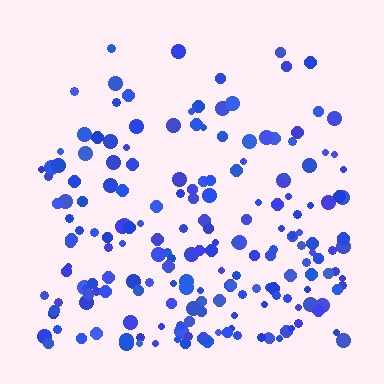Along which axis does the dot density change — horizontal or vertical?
Vertical.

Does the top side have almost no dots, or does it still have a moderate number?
Still a moderate number, just noticeably fewer than the bottom.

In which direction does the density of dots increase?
From top to bottom, with the bottom side densest.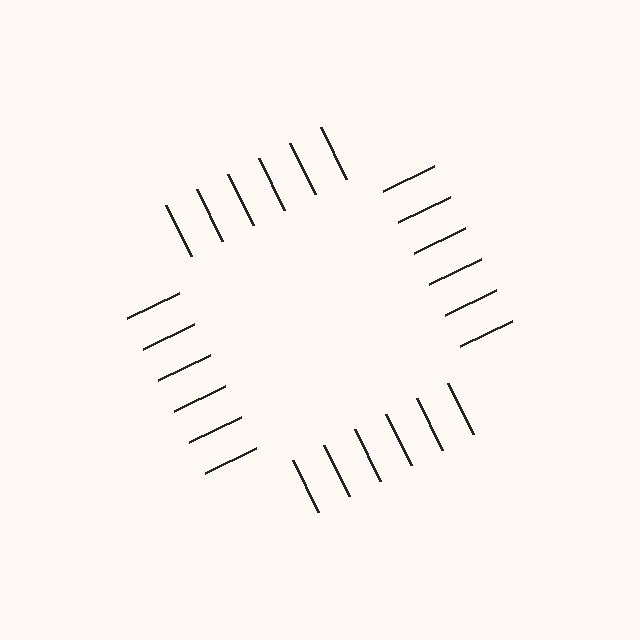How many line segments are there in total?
24 — 6 along each of the 4 edges.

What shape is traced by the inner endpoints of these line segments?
An illusory square — the line segments terminate on its edges but no continuous stroke is drawn.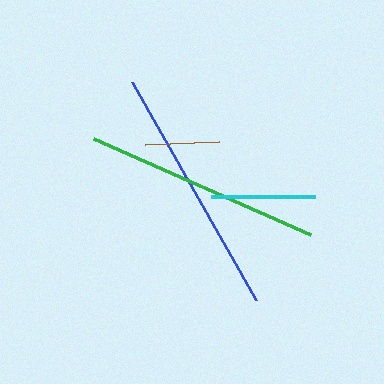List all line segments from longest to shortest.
From longest to shortest: blue, green, cyan, brown.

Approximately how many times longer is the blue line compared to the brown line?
The blue line is approximately 3.4 times the length of the brown line.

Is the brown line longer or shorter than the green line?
The green line is longer than the brown line.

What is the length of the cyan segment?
The cyan segment is approximately 104 pixels long.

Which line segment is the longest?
The blue line is the longest at approximately 251 pixels.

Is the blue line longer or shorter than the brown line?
The blue line is longer than the brown line.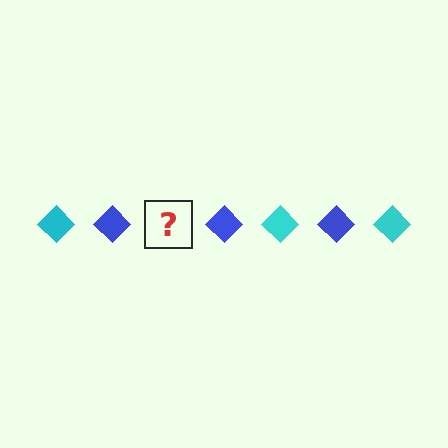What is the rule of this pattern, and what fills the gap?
The rule is that the pattern cycles through cyan, blue diamonds. The gap should be filled with a cyan diamond.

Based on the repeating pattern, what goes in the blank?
The blank should be a cyan diamond.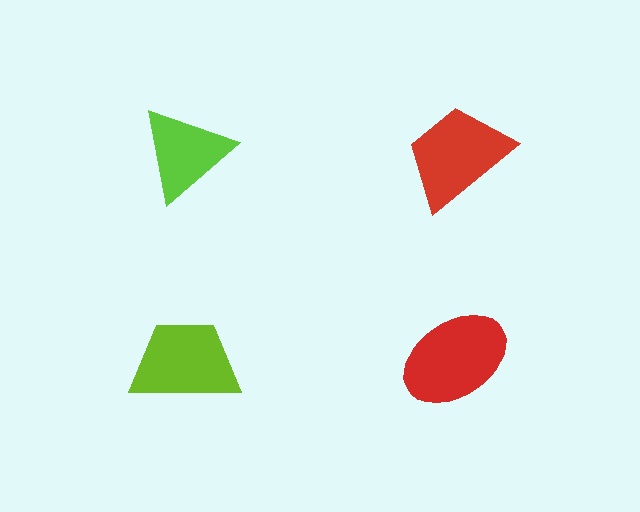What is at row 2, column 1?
A lime trapezoid.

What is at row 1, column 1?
A lime triangle.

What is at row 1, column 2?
A red trapezoid.